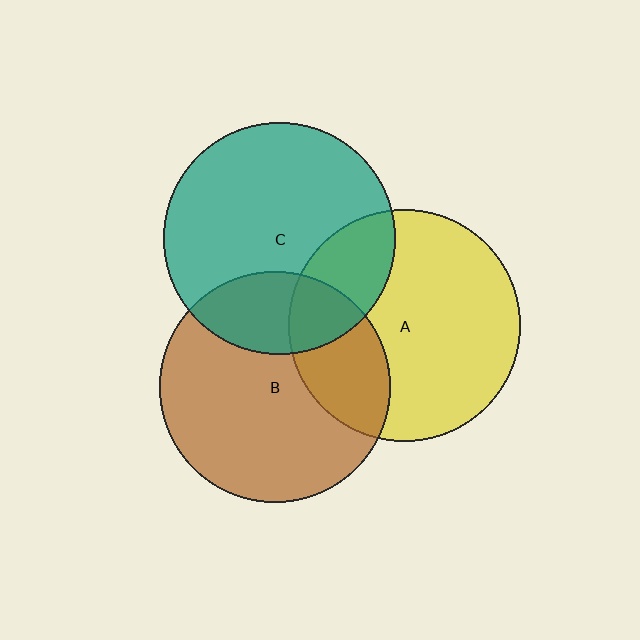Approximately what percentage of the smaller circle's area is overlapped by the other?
Approximately 25%.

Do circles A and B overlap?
Yes.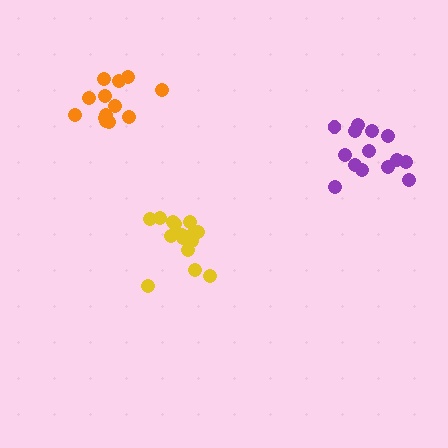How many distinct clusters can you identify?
There are 3 distinct clusters.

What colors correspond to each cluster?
The clusters are colored: purple, yellow, orange.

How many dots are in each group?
Group 1: 14 dots, Group 2: 15 dots, Group 3: 13 dots (42 total).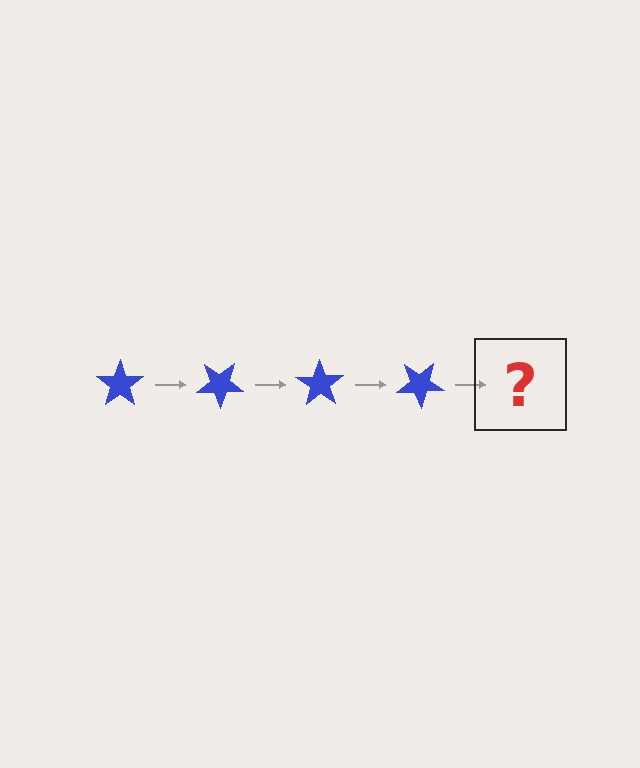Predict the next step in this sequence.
The next step is a blue star rotated 140 degrees.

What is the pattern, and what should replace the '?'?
The pattern is that the star rotates 35 degrees each step. The '?' should be a blue star rotated 140 degrees.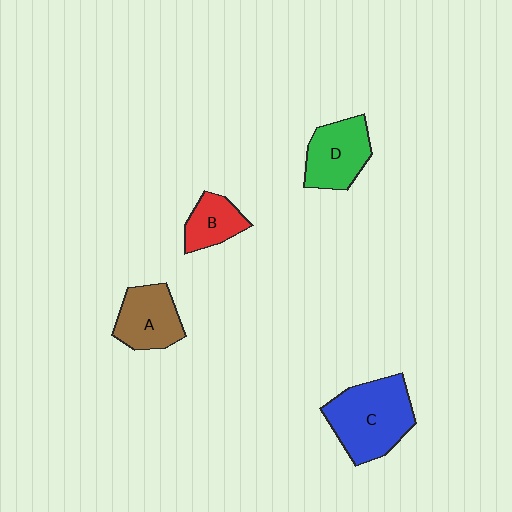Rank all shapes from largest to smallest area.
From largest to smallest: C (blue), D (green), A (brown), B (red).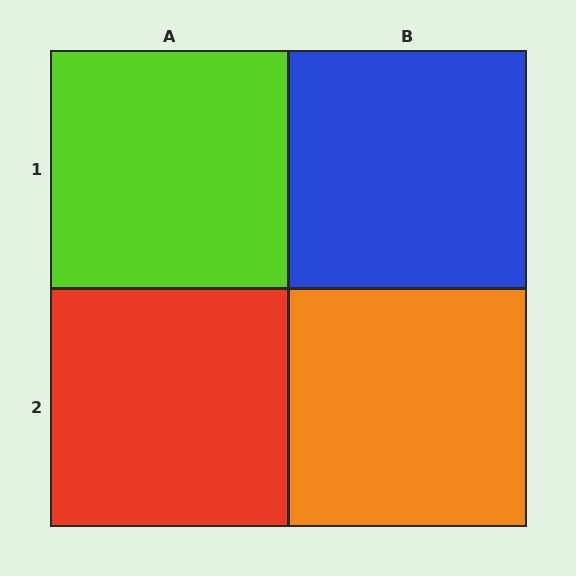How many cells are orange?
1 cell is orange.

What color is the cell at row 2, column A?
Red.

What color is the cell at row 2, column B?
Orange.